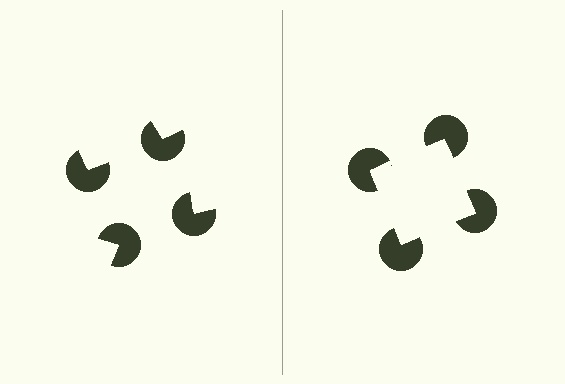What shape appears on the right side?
An illusory square.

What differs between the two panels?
The pac-man discs are positioned identically on both sides; only the wedge orientations differ. On the right they align to a square; on the left they are misaligned.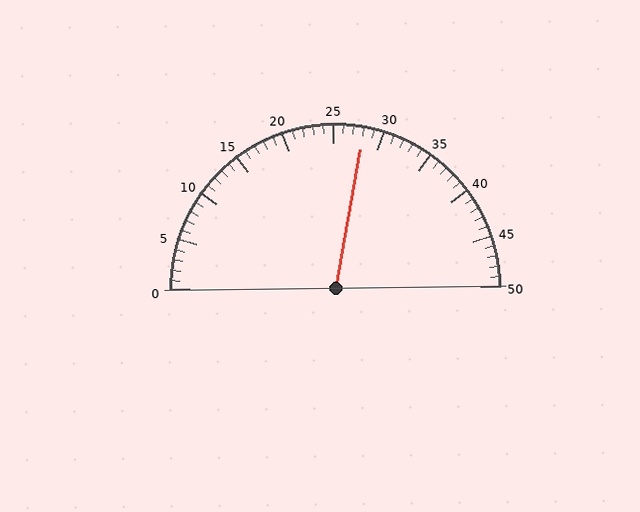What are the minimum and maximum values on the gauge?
The gauge ranges from 0 to 50.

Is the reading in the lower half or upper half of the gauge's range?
The reading is in the upper half of the range (0 to 50).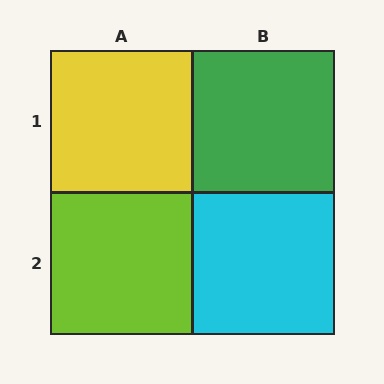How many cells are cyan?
1 cell is cyan.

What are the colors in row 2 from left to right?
Lime, cyan.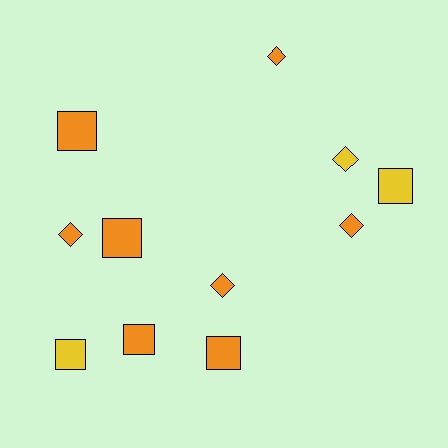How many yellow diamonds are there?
There is 1 yellow diamond.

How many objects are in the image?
There are 11 objects.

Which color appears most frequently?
Orange, with 8 objects.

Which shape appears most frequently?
Square, with 6 objects.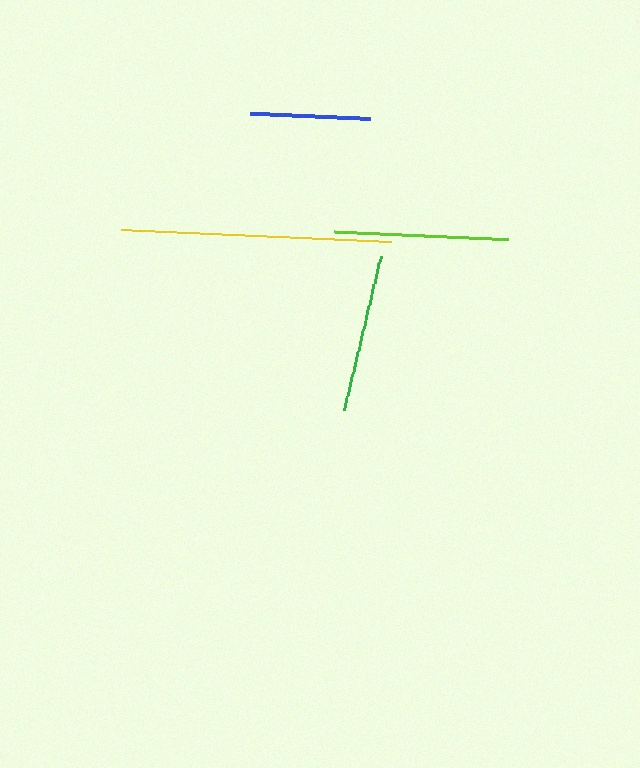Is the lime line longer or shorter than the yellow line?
The yellow line is longer than the lime line.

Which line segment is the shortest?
The blue line is the shortest at approximately 121 pixels.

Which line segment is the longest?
The yellow line is the longest at approximately 271 pixels.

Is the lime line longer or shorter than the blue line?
The lime line is longer than the blue line.